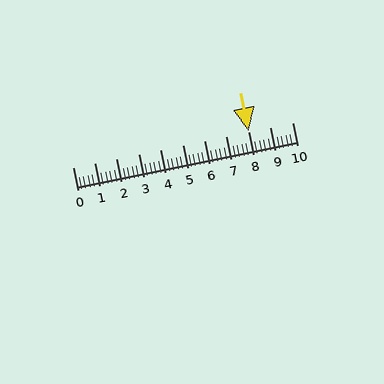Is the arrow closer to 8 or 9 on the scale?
The arrow is closer to 8.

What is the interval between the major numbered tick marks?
The major tick marks are spaced 1 units apart.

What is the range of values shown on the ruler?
The ruler shows values from 0 to 10.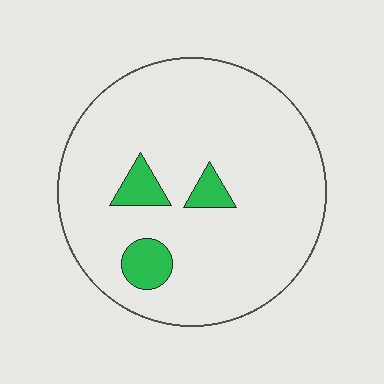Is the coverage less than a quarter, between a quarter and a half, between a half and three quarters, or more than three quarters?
Less than a quarter.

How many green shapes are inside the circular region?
3.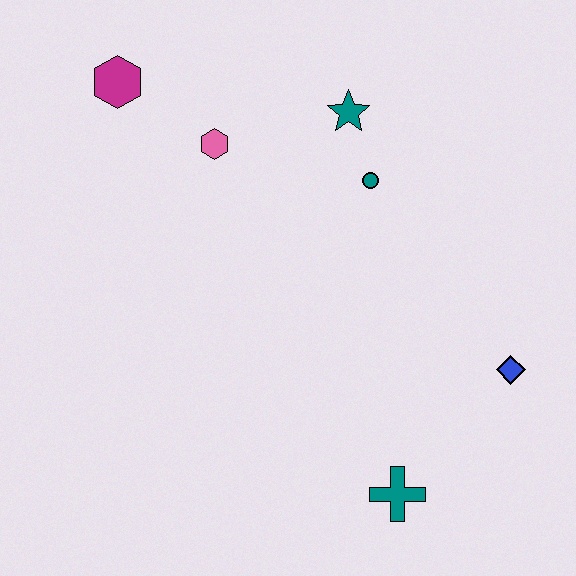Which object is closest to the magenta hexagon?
The pink hexagon is closest to the magenta hexagon.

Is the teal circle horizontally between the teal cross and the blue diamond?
No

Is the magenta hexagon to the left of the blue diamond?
Yes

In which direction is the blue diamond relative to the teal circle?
The blue diamond is below the teal circle.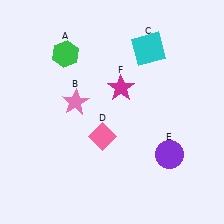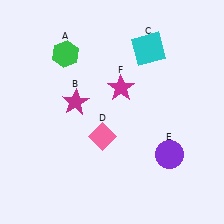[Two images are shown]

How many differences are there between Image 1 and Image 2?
There is 1 difference between the two images.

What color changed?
The star (B) changed from pink in Image 1 to magenta in Image 2.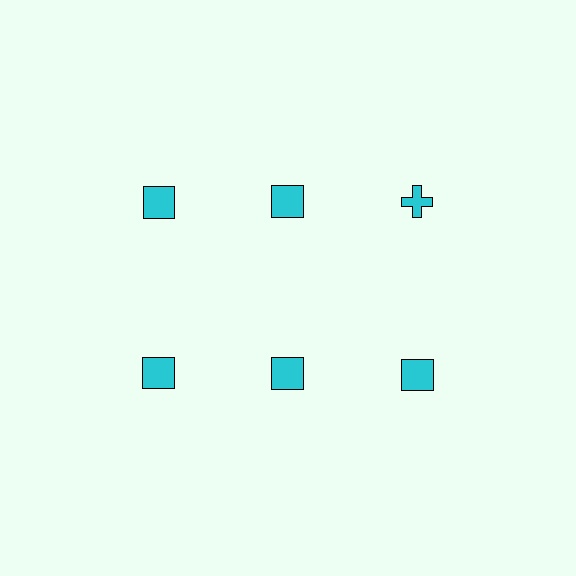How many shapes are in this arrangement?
There are 6 shapes arranged in a grid pattern.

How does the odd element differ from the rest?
It has a different shape: cross instead of square.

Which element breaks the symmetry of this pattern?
The cyan cross in the top row, center column breaks the symmetry. All other shapes are cyan squares.